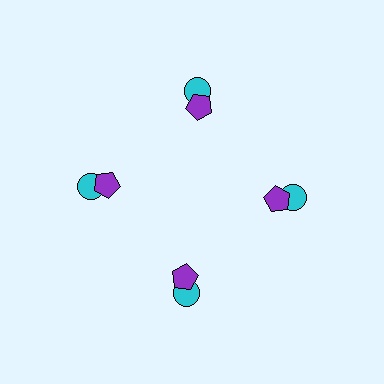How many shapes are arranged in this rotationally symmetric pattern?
There are 8 shapes, arranged in 4 groups of 2.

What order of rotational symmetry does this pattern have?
This pattern has 4-fold rotational symmetry.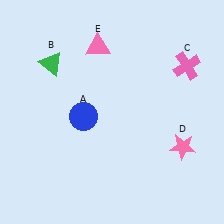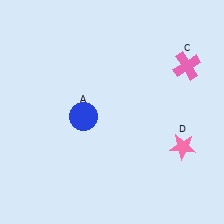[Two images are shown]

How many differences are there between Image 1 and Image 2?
There are 2 differences between the two images.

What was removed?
The green triangle (B), the pink triangle (E) were removed in Image 2.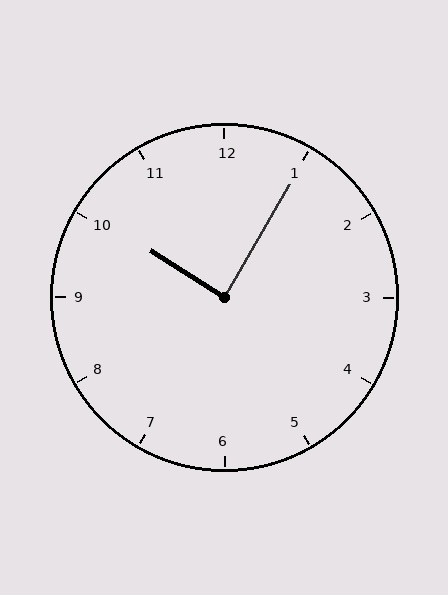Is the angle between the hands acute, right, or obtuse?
It is right.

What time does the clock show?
10:05.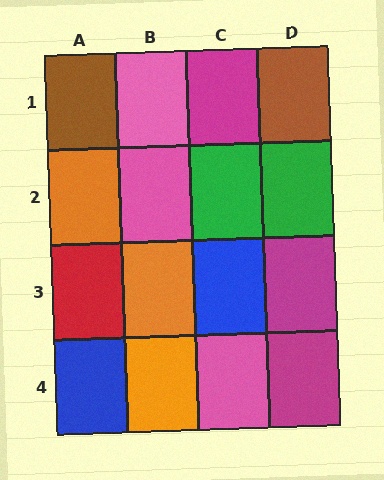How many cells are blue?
2 cells are blue.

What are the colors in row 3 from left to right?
Red, orange, blue, magenta.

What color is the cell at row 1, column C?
Magenta.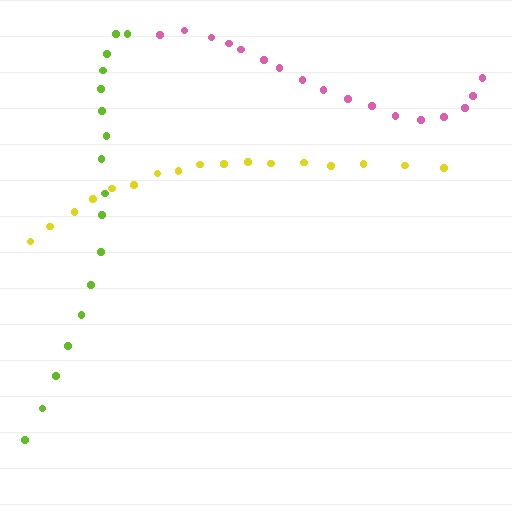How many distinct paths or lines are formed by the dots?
There are 3 distinct paths.